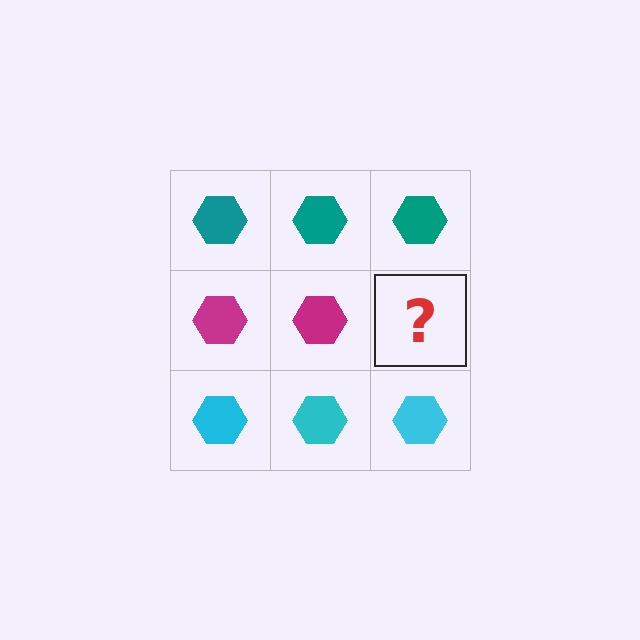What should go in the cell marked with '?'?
The missing cell should contain a magenta hexagon.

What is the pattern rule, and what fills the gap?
The rule is that each row has a consistent color. The gap should be filled with a magenta hexagon.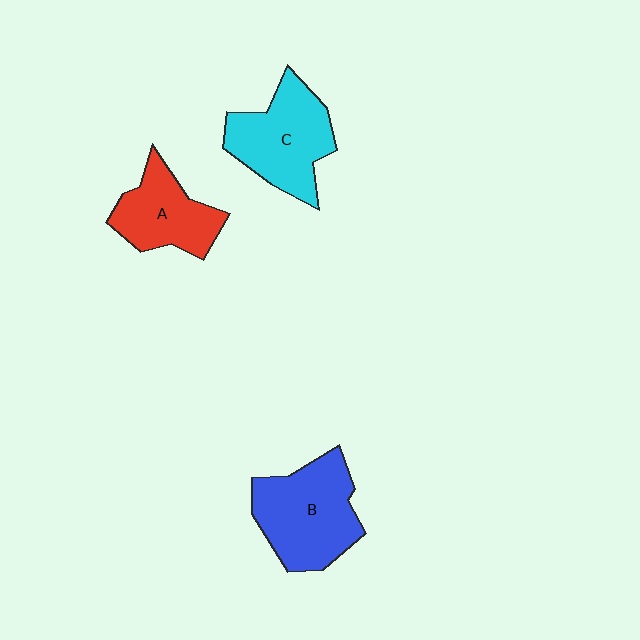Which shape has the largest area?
Shape B (blue).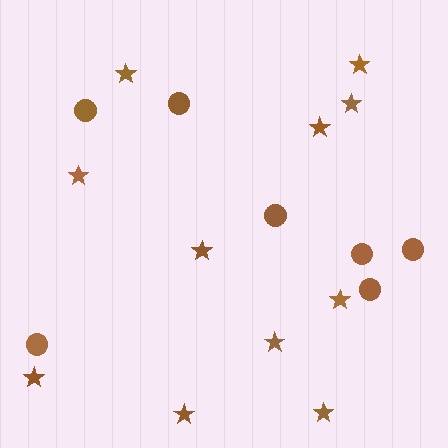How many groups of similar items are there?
There are 2 groups: one group of circles (7) and one group of stars (11).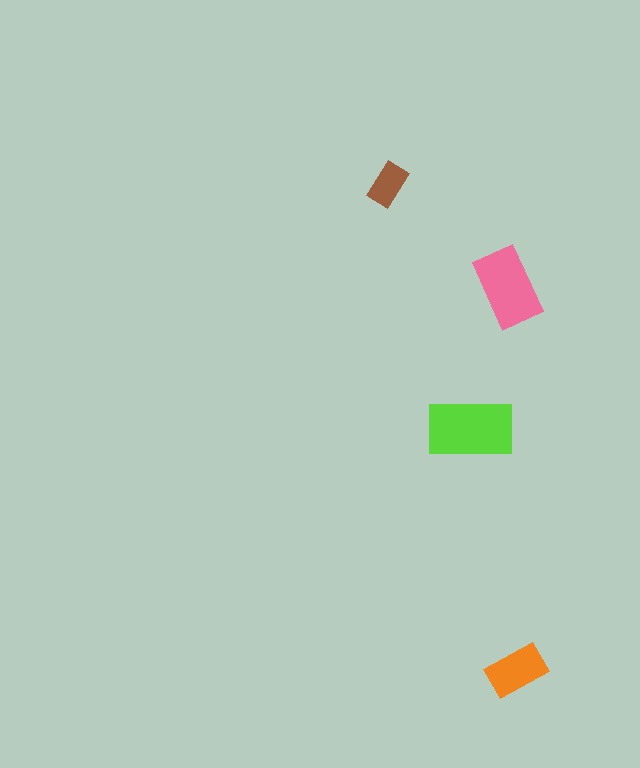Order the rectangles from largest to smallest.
the lime one, the pink one, the orange one, the brown one.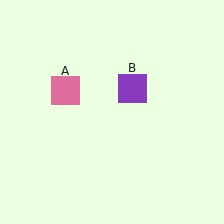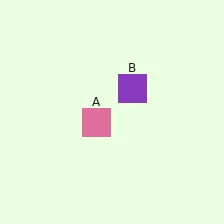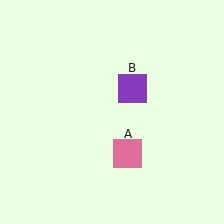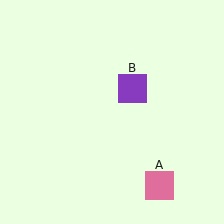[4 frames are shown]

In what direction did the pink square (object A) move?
The pink square (object A) moved down and to the right.